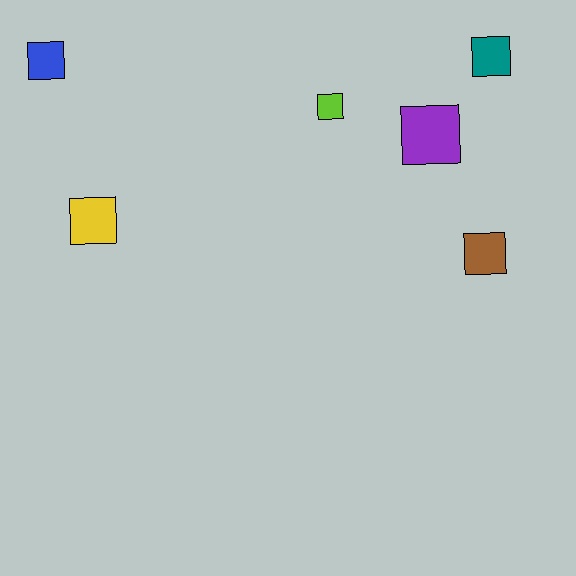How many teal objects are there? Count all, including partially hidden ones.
There is 1 teal object.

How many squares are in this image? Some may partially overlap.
There are 6 squares.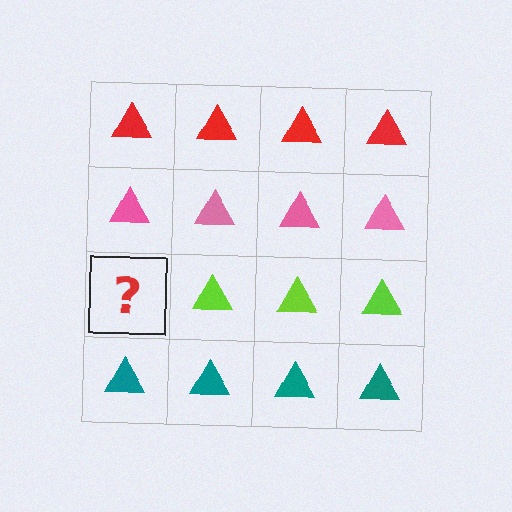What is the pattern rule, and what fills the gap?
The rule is that each row has a consistent color. The gap should be filled with a lime triangle.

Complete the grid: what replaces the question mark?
The question mark should be replaced with a lime triangle.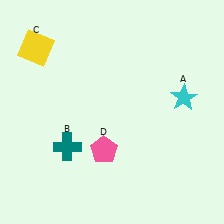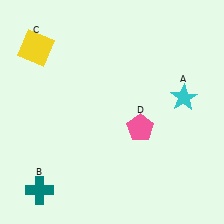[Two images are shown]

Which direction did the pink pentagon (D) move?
The pink pentagon (D) moved right.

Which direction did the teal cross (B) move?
The teal cross (B) moved down.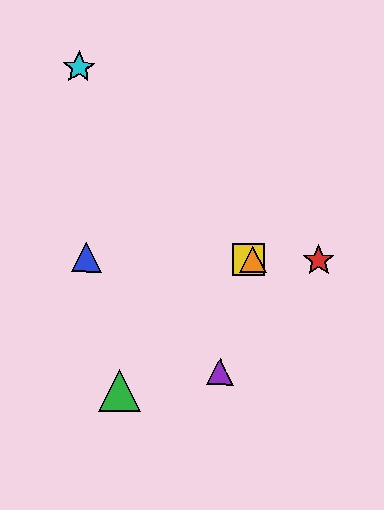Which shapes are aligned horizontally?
The red star, the blue triangle, the yellow square, the orange triangle are aligned horizontally.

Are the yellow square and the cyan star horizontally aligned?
No, the yellow square is at y≈260 and the cyan star is at y≈68.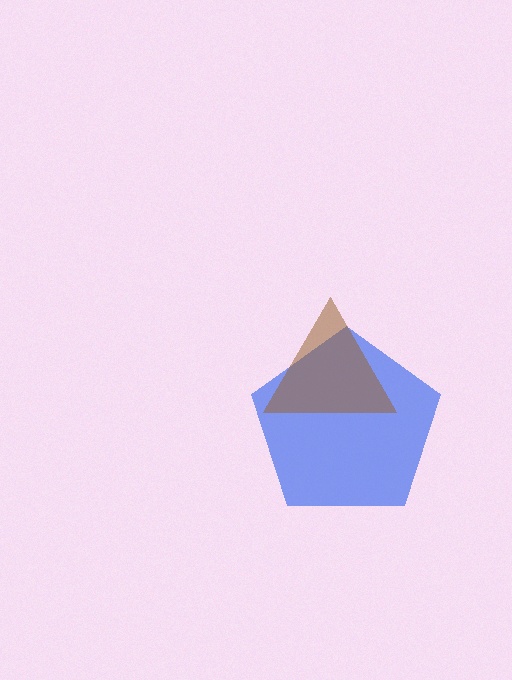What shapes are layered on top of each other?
The layered shapes are: a blue pentagon, a brown triangle.